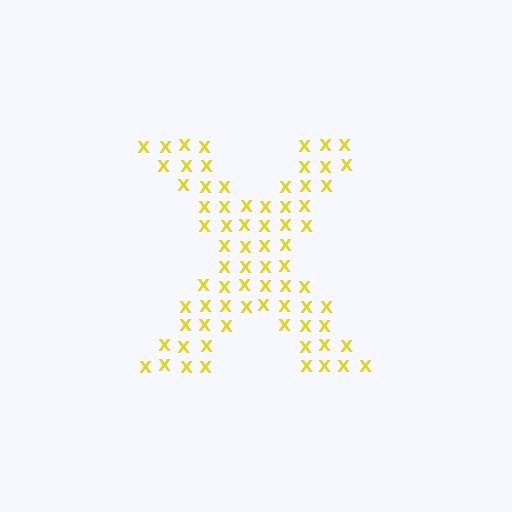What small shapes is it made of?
It is made of small letter X's.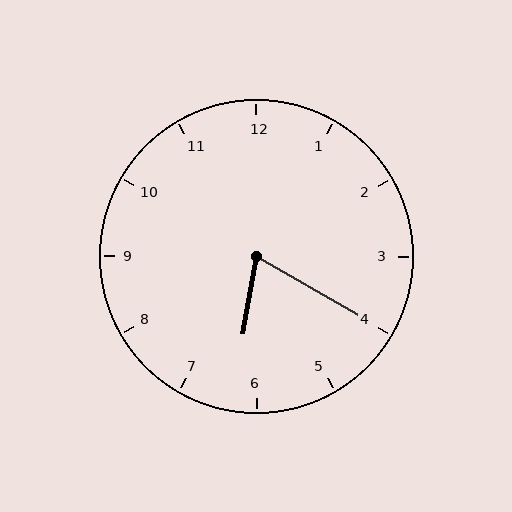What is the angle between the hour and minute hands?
Approximately 70 degrees.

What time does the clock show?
6:20.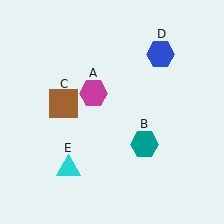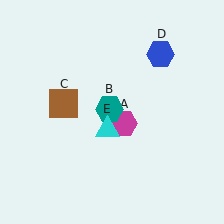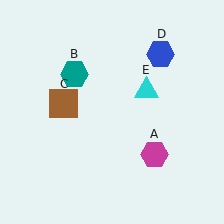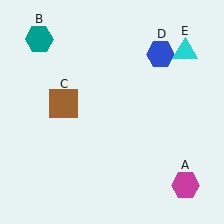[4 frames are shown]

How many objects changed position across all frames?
3 objects changed position: magenta hexagon (object A), teal hexagon (object B), cyan triangle (object E).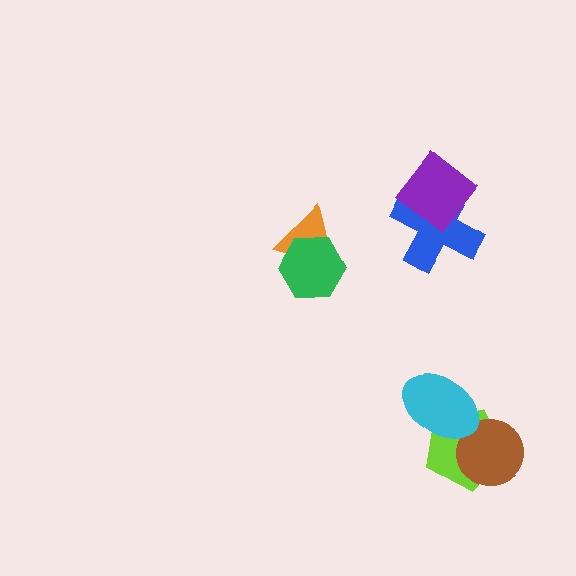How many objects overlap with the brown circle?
1 object overlaps with the brown circle.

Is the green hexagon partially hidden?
No, no other shape covers it.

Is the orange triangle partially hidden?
Yes, it is partially covered by another shape.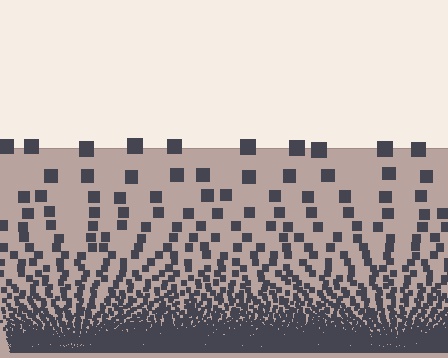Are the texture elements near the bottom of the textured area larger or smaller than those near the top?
Smaller. The gradient is inverted — elements near the bottom are smaller and denser.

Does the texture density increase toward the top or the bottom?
Density increases toward the bottom.